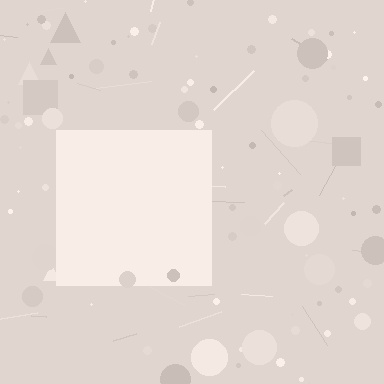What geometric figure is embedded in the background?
A square is embedded in the background.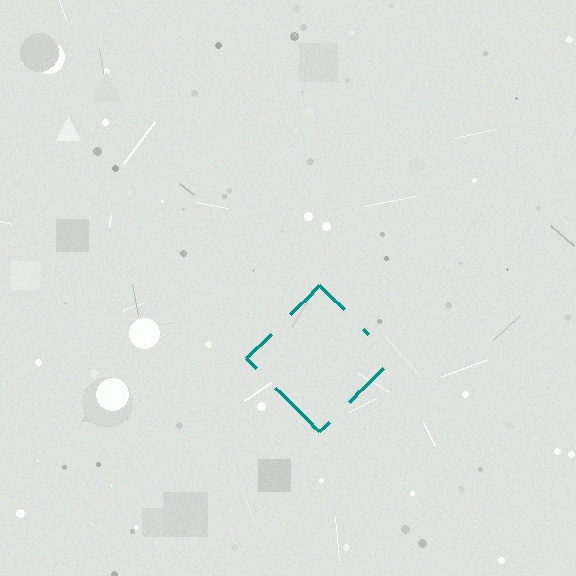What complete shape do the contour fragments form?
The contour fragments form a diamond.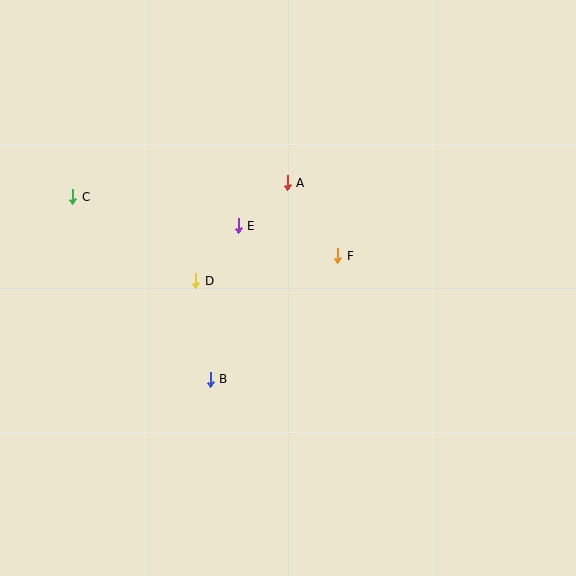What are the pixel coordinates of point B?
Point B is at (210, 379).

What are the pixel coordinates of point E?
Point E is at (238, 226).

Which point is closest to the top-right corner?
Point A is closest to the top-right corner.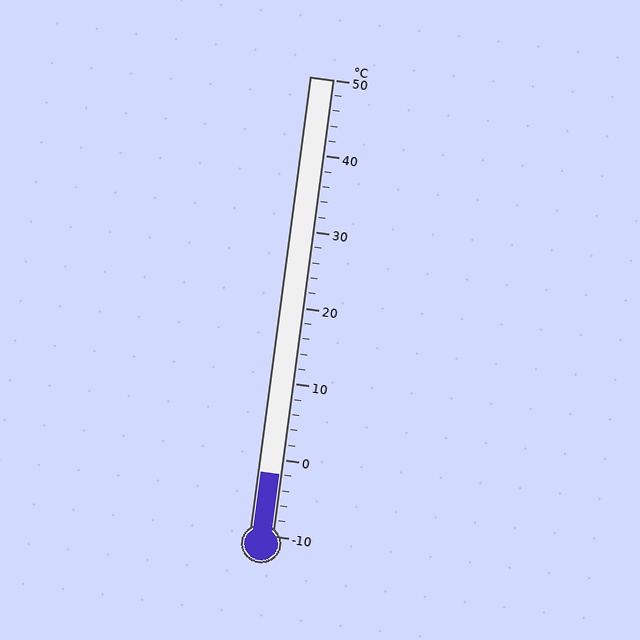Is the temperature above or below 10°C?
The temperature is below 10°C.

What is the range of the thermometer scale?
The thermometer scale ranges from -10°C to 50°C.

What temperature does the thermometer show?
The thermometer shows approximately -2°C.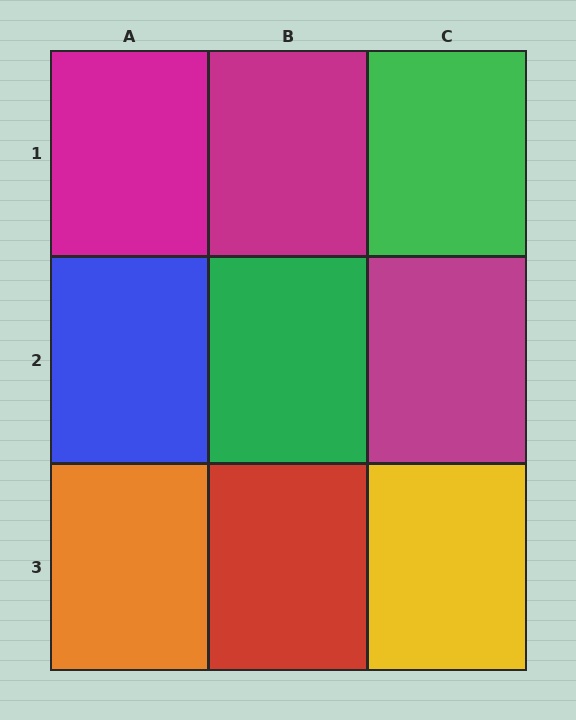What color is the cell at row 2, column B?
Green.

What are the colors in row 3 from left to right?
Orange, red, yellow.